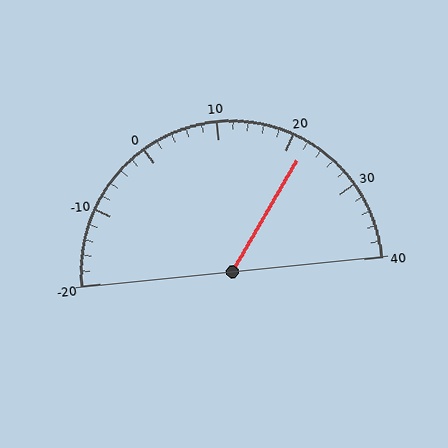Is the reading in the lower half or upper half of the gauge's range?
The reading is in the upper half of the range (-20 to 40).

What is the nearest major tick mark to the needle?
The nearest major tick mark is 20.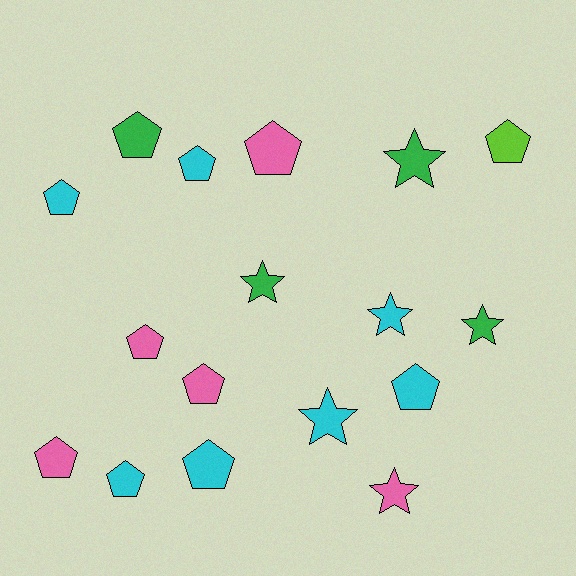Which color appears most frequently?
Cyan, with 7 objects.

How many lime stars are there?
There are no lime stars.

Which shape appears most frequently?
Pentagon, with 11 objects.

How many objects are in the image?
There are 17 objects.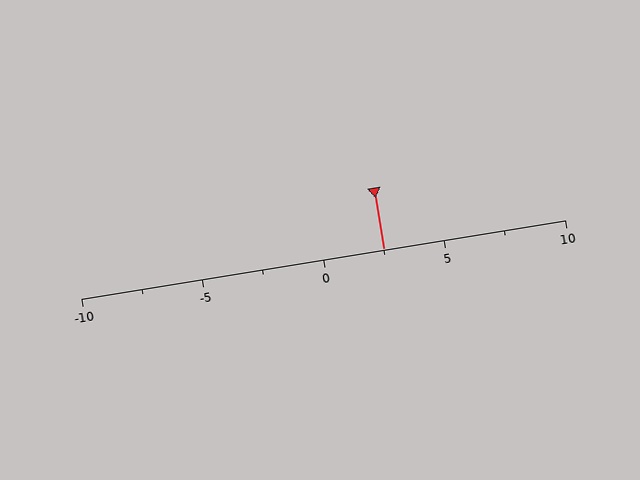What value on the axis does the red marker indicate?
The marker indicates approximately 2.5.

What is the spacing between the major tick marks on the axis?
The major ticks are spaced 5 apart.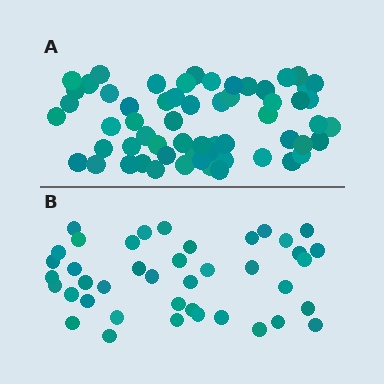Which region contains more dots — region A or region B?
Region A (the top region) has more dots.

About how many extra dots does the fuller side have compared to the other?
Region A has approximately 20 more dots than region B.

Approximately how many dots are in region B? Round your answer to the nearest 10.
About 40 dots. (The exact count is 41, which rounds to 40.)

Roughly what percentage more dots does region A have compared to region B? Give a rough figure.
About 45% more.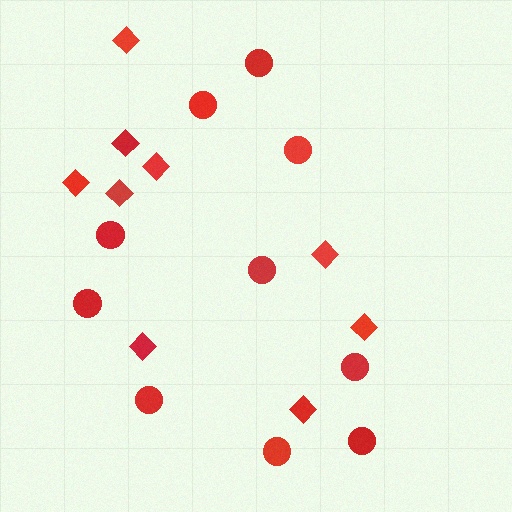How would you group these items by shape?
There are 2 groups: one group of diamonds (9) and one group of circles (10).